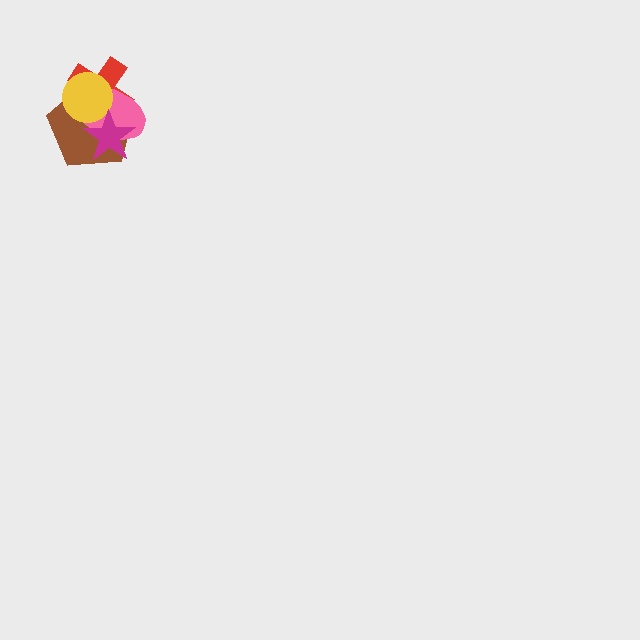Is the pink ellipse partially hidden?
Yes, it is partially covered by another shape.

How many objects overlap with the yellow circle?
4 objects overlap with the yellow circle.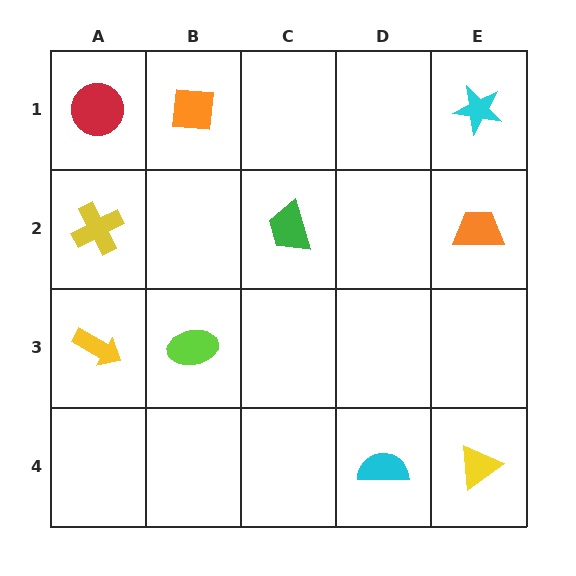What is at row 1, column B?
An orange square.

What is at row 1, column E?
A cyan star.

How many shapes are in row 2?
3 shapes.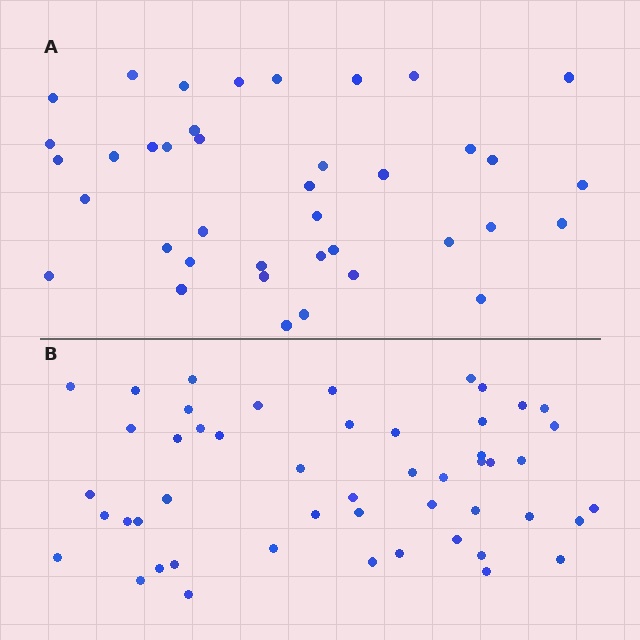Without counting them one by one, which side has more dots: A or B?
Region B (the bottom region) has more dots.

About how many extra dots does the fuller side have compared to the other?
Region B has roughly 12 or so more dots than region A.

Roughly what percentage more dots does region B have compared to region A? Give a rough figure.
About 30% more.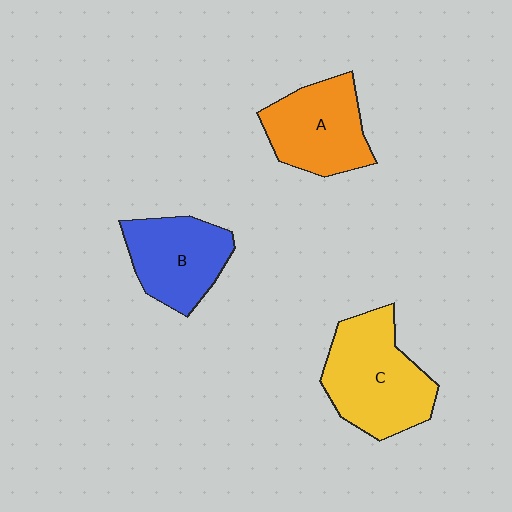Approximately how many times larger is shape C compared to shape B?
Approximately 1.3 times.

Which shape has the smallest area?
Shape B (blue).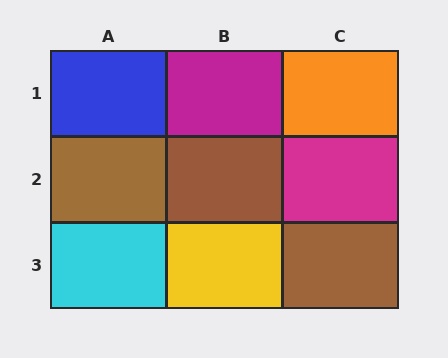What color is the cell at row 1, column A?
Blue.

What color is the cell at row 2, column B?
Brown.